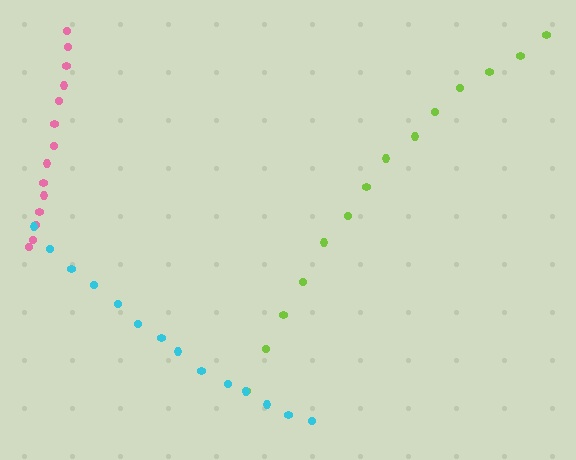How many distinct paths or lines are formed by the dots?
There are 3 distinct paths.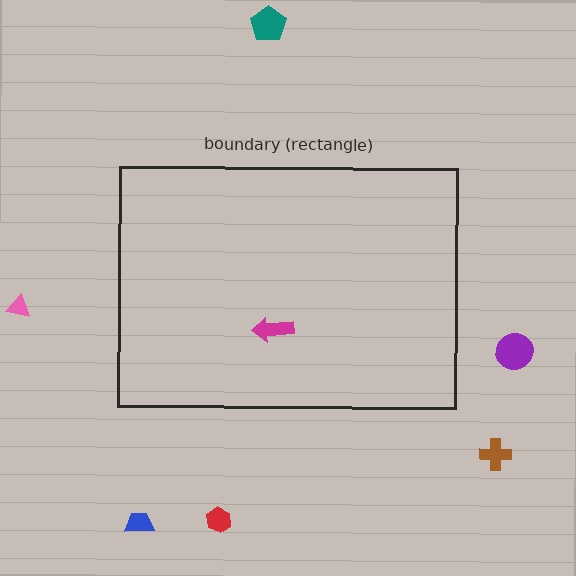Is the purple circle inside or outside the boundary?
Outside.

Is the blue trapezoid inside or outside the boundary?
Outside.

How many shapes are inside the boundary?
1 inside, 6 outside.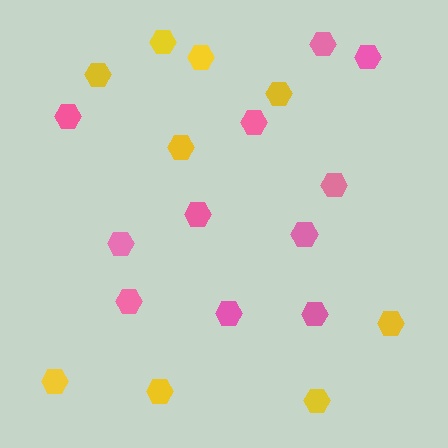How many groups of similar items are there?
There are 2 groups: one group of yellow hexagons (9) and one group of pink hexagons (11).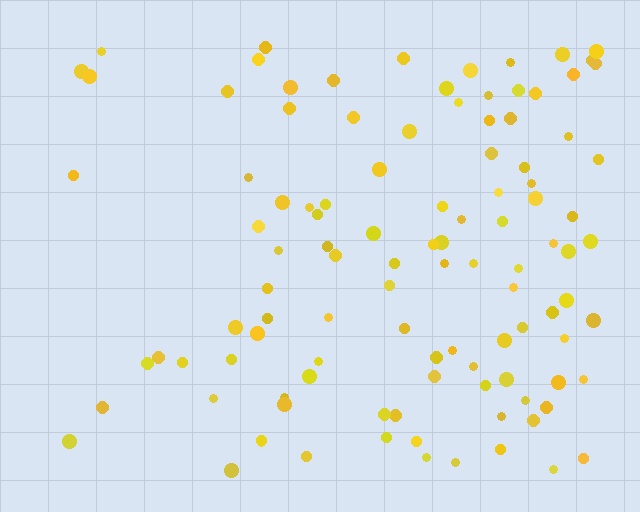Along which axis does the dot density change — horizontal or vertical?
Horizontal.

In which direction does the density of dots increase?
From left to right, with the right side densest.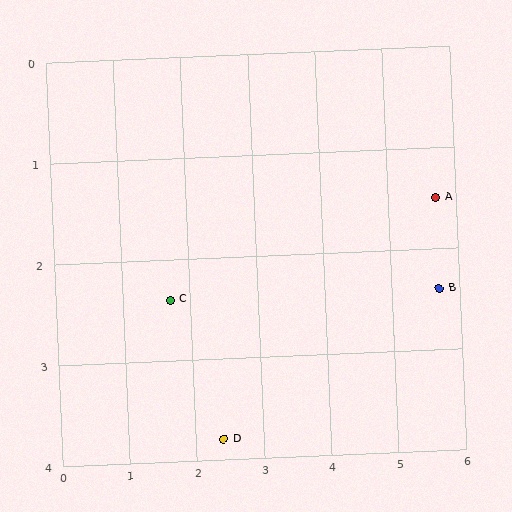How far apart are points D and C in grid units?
Points D and C are about 1.6 grid units apart.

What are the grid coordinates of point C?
Point C is at approximately (1.7, 2.4).